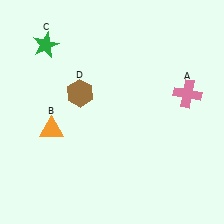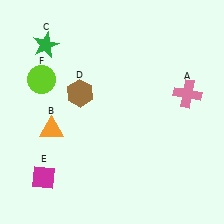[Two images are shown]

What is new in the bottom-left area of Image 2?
A magenta diamond (E) was added in the bottom-left area of Image 2.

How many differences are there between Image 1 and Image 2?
There are 2 differences between the two images.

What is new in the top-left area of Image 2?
A lime circle (F) was added in the top-left area of Image 2.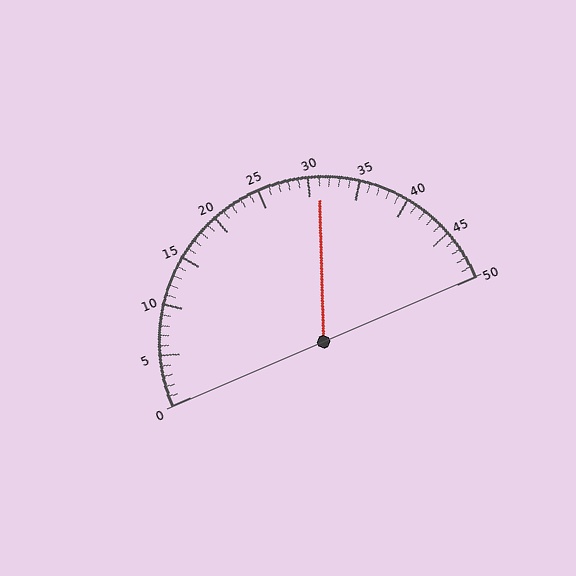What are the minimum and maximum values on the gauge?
The gauge ranges from 0 to 50.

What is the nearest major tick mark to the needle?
The nearest major tick mark is 30.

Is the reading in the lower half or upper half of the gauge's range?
The reading is in the upper half of the range (0 to 50).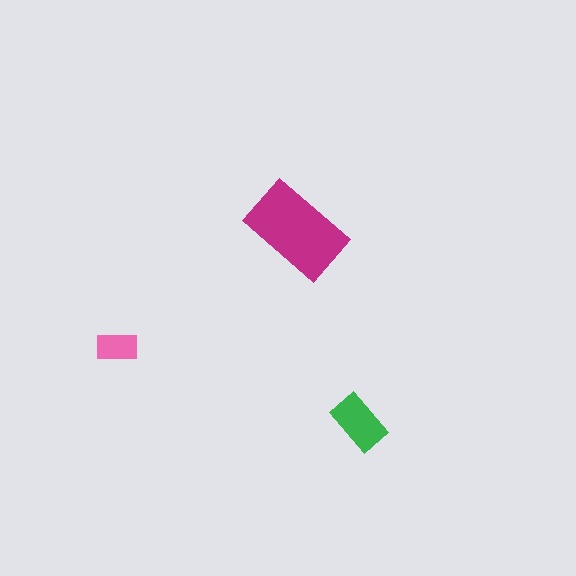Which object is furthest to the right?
The green rectangle is rightmost.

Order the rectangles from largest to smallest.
the magenta one, the green one, the pink one.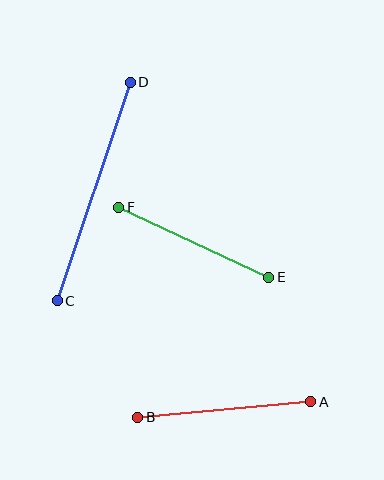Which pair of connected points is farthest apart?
Points C and D are farthest apart.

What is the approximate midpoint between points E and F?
The midpoint is at approximately (194, 242) pixels.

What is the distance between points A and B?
The distance is approximately 174 pixels.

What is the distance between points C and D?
The distance is approximately 230 pixels.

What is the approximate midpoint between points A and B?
The midpoint is at approximately (224, 410) pixels.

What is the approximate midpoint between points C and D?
The midpoint is at approximately (94, 192) pixels.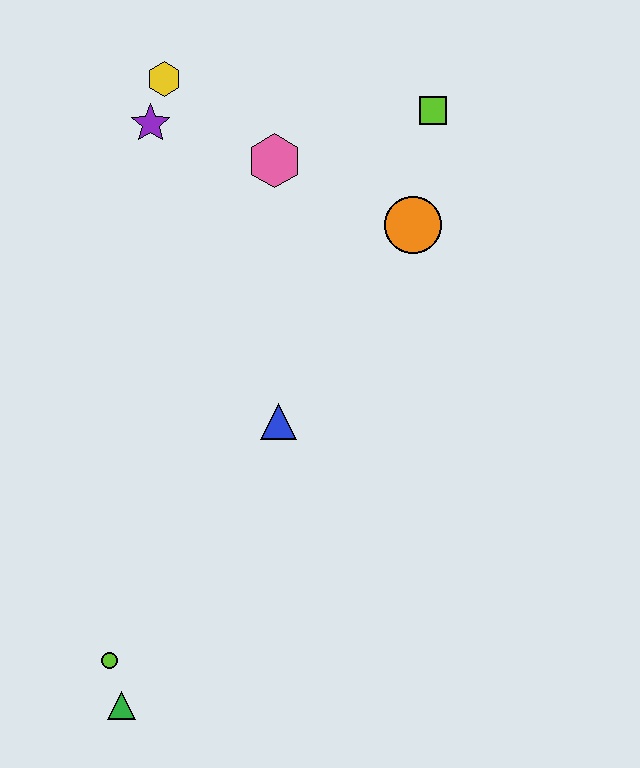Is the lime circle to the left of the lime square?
Yes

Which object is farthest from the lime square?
The green triangle is farthest from the lime square.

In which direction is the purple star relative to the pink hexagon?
The purple star is to the left of the pink hexagon.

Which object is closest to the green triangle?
The lime circle is closest to the green triangle.